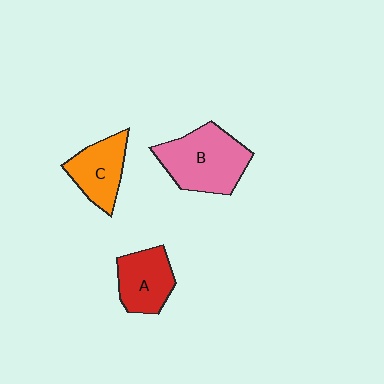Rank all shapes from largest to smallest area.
From largest to smallest: B (pink), A (red), C (orange).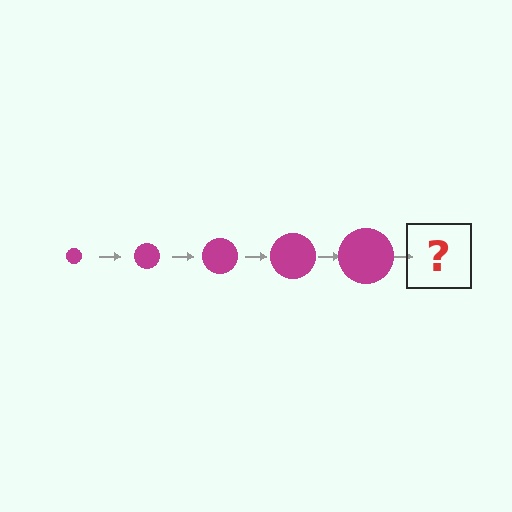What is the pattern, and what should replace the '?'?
The pattern is that the circle gets progressively larger each step. The '?' should be a magenta circle, larger than the previous one.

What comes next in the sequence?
The next element should be a magenta circle, larger than the previous one.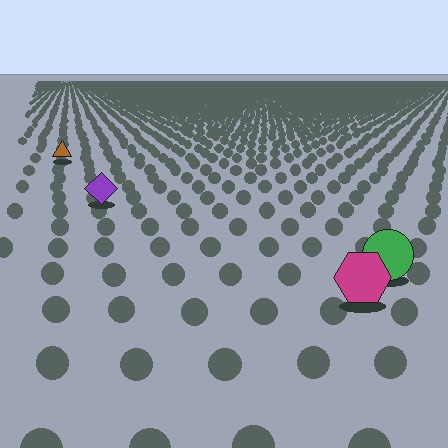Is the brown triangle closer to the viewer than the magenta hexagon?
No. The magenta hexagon is closer — you can tell from the texture gradient: the ground texture is coarser near it.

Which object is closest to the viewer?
The magenta hexagon is closest. The texture marks near it are larger and more spread out.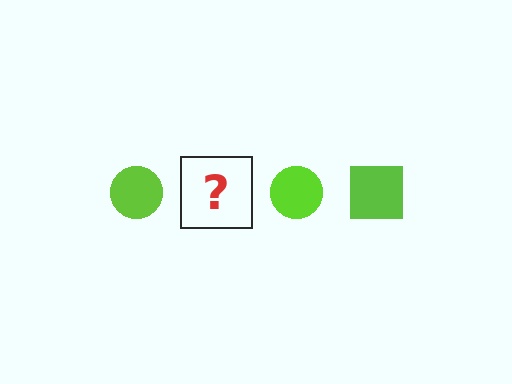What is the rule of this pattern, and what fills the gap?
The rule is that the pattern cycles through circle, square shapes in lime. The gap should be filled with a lime square.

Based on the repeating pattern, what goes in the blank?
The blank should be a lime square.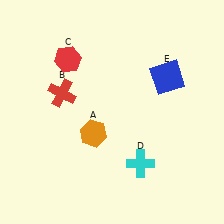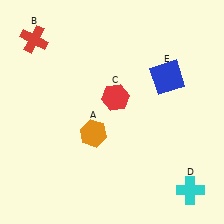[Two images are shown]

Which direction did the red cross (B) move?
The red cross (B) moved up.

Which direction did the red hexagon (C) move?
The red hexagon (C) moved right.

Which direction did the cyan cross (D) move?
The cyan cross (D) moved right.